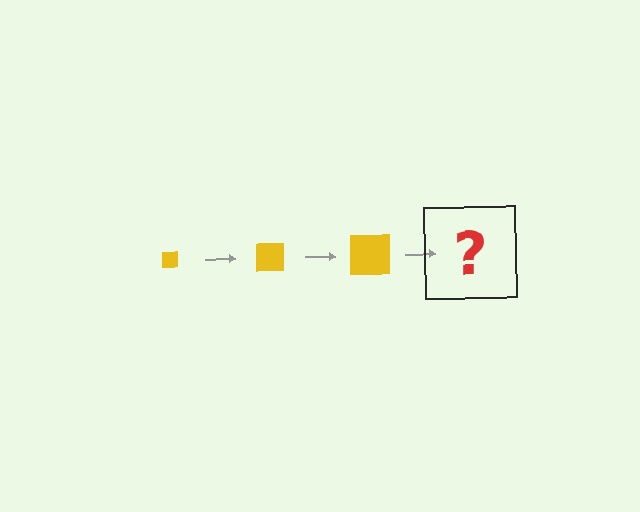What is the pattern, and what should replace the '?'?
The pattern is that the square gets progressively larger each step. The '?' should be a yellow square, larger than the previous one.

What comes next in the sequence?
The next element should be a yellow square, larger than the previous one.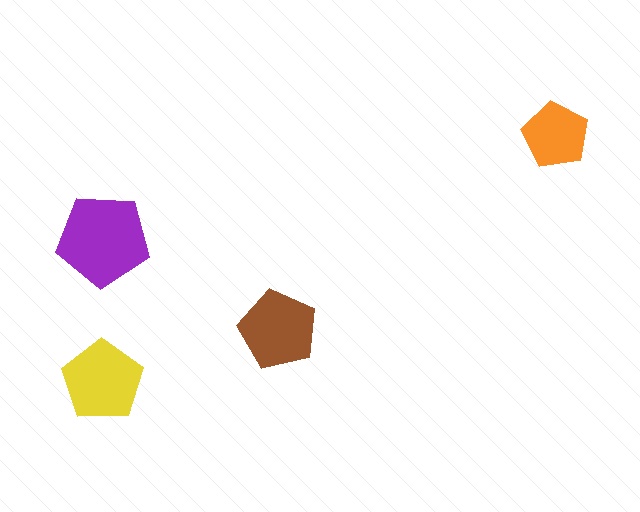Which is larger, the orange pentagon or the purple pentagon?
The purple one.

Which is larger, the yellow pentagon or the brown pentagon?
The yellow one.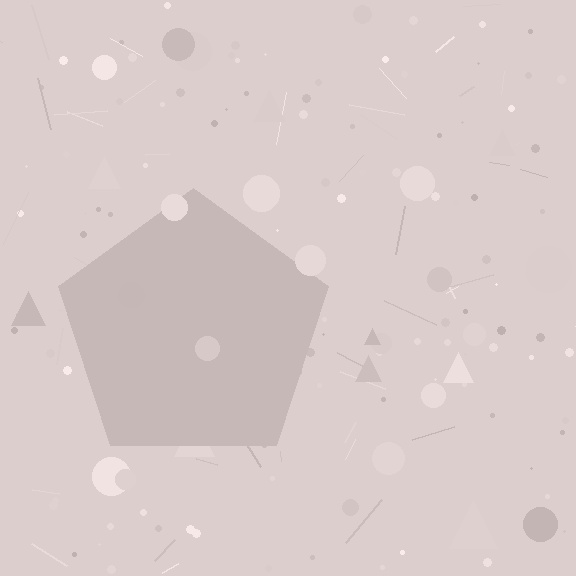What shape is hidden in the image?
A pentagon is hidden in the image.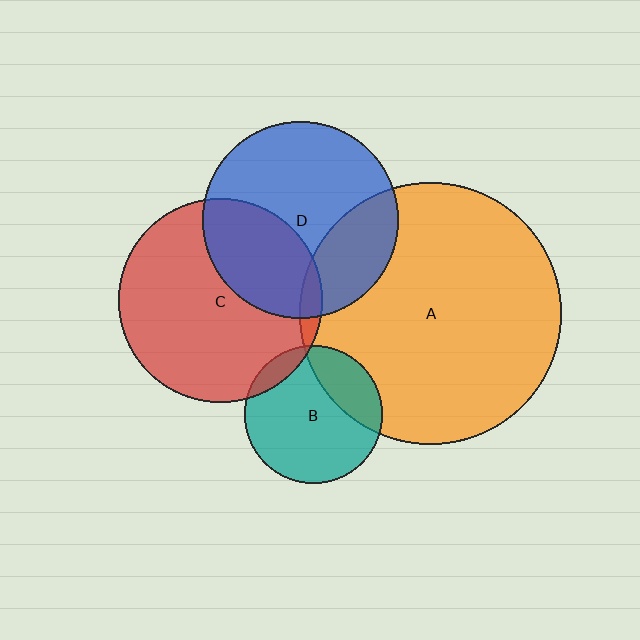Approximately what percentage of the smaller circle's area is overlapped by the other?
Approximately 5%.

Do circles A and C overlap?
Yes.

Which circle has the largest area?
Circle A (orange).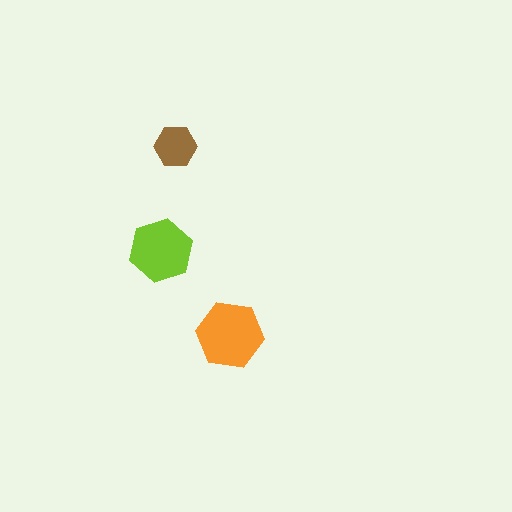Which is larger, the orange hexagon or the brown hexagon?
The orange one.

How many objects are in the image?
There are 3 objects in the image.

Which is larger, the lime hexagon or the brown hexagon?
The lime one.